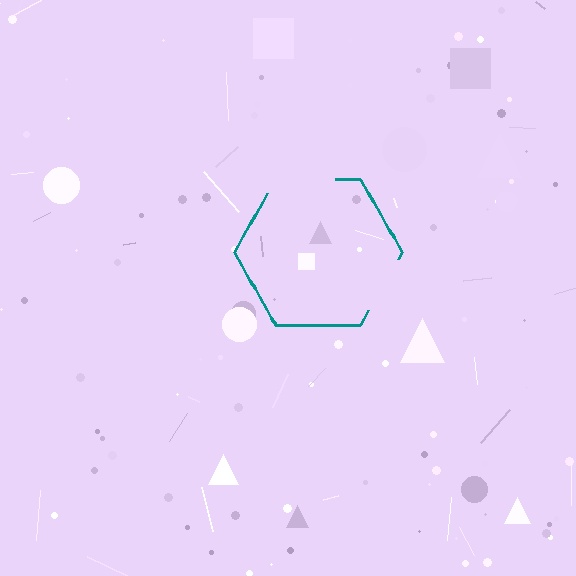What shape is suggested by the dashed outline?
The dashed outline suggests a hexagon.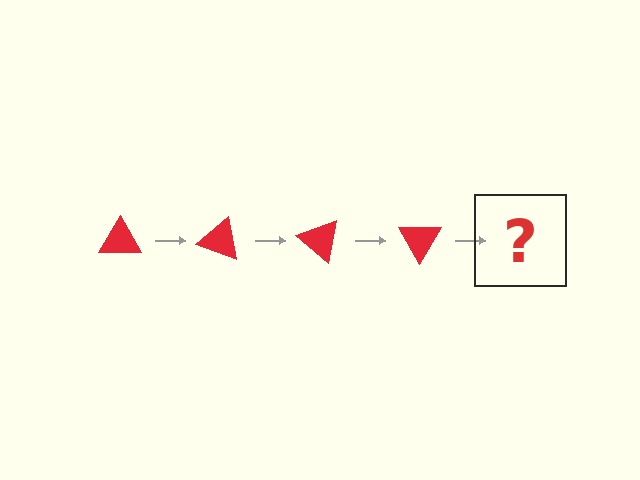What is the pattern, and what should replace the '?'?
The pattern is that the triangle rotates 20 degrees each step. The '?' should be a red triangle rotated 80 degrees.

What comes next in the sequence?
The next element should be a red triangle rotated 80 degrees.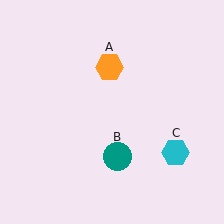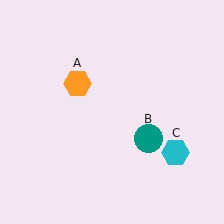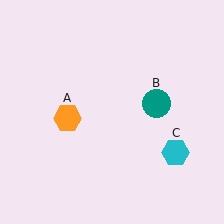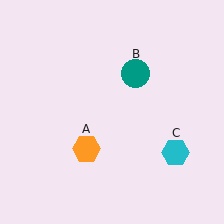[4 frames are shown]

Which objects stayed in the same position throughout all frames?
Cyan hexagon (object C) remained stationary.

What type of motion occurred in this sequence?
The orange hexagon (object A), teal circle (object B) rotated counterclockwise around the center of the scene.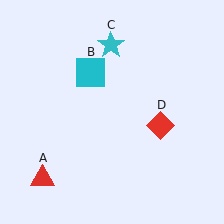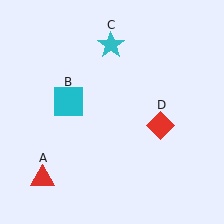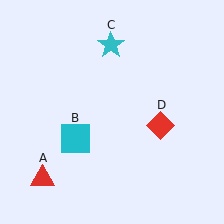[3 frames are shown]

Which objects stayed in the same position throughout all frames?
Red triangle (object A) and cyan star (object C) and red diamond (object D) remained stationary.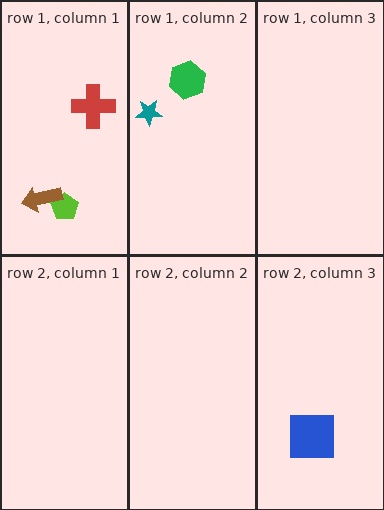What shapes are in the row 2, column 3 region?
The blue square.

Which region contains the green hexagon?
The row 1, column 2 region.